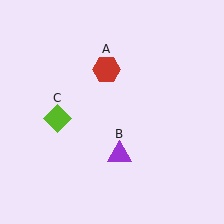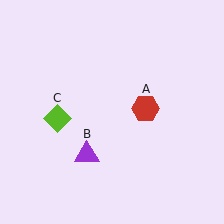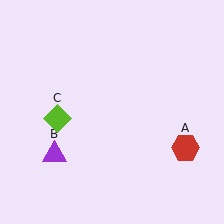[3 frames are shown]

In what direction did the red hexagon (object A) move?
The red hexagon (object A) moved down and to the right.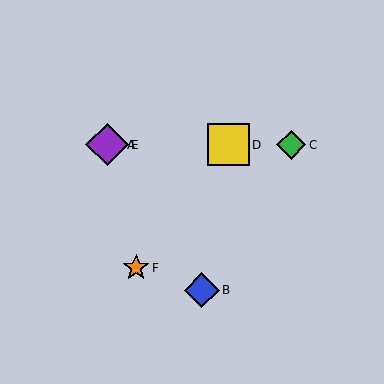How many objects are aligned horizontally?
4 objects (A, C, D, E) are aligned horizontally.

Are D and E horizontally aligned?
Yes, both are at y≈145.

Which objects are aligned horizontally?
Objects A, C, D, E are aligned horizontally.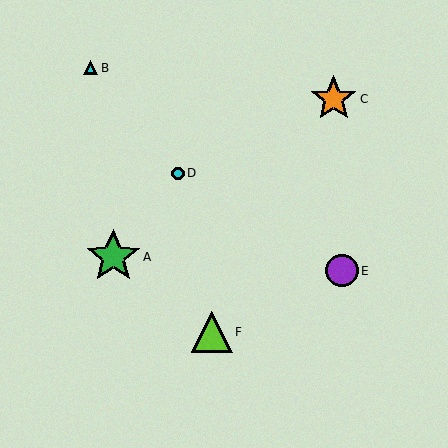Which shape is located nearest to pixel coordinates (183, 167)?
The cyan circle (labeled D) at (178, 173) is nearest to that location.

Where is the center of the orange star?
The center of the orange star is at (334, 99).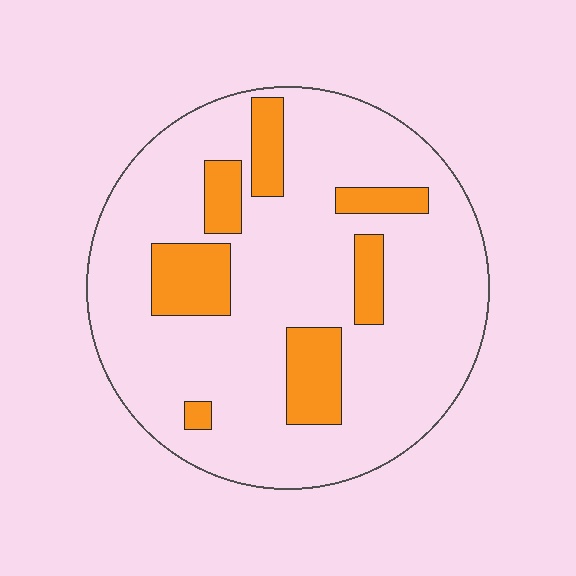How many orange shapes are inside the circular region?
7.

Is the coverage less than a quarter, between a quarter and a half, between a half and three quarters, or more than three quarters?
Less than a quarter.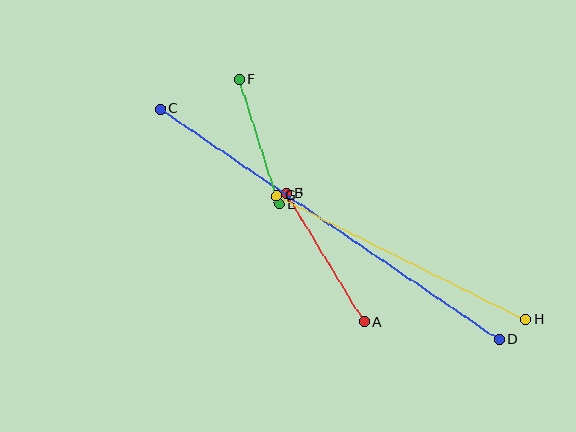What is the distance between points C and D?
The distance is approximately 410 pixels.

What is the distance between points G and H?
The distance is approximately 278 pixels.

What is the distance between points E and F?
The distance is approximately 130 pixels.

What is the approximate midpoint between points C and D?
The midpoint is at approximately (330, 224) pixels.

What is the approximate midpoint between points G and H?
The midpoint is at approximately (401, 258) pixels.